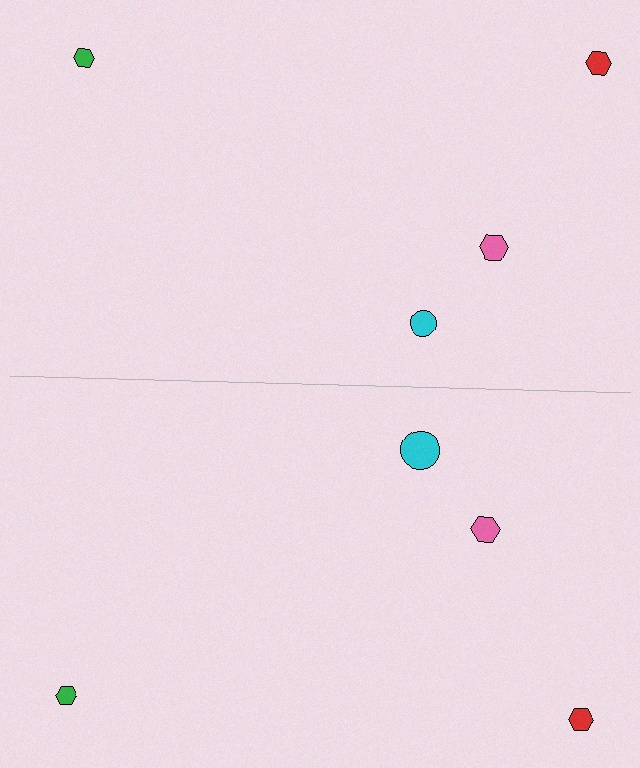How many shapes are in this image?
There are 8 shapes in this image.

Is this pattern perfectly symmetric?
No, the pattern is not perfectly symmetric. The cyan circle on the bottom side has a different size than its mirror counterpart.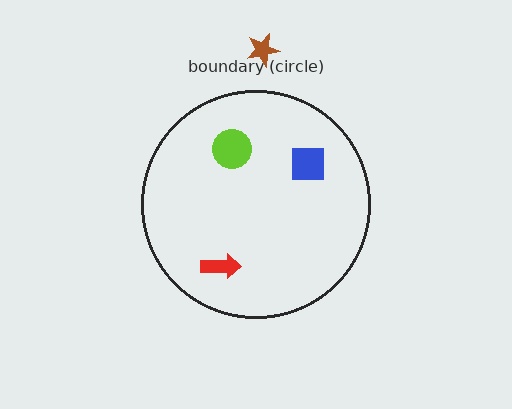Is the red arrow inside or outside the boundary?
Inside.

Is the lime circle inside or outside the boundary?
Inside.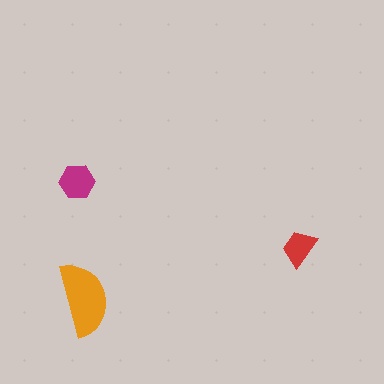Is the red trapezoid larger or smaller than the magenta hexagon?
Smaller.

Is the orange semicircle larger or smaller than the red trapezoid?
Larger.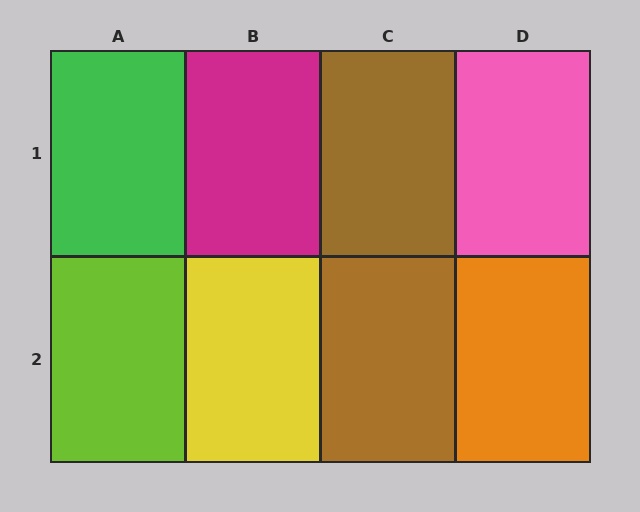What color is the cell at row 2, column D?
Orange.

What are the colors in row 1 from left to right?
Green, magenta, brown, pink.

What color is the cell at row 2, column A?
Lime.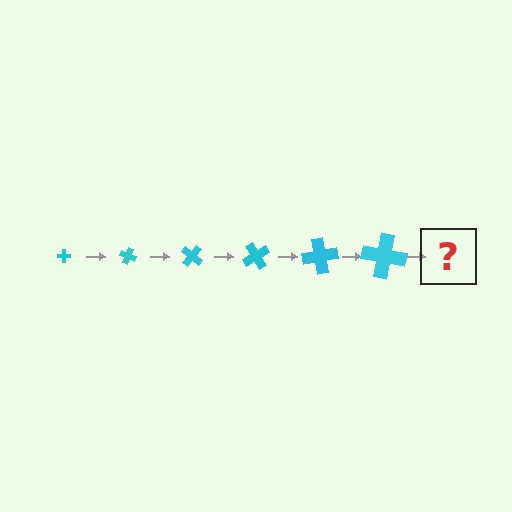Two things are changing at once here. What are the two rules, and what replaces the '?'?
The two rules are that the cross grows larger each step and it rotates 20 degrees each step. The '?' should be a cross, larger than the previous one and rotated 120 degrees from the start.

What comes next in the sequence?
The next element should be a cross, larger than the previous one and rotated 120 degrees from the start.